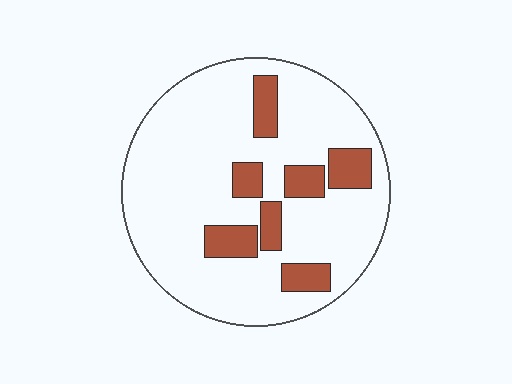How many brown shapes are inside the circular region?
7.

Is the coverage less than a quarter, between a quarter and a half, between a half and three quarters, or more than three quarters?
Less than a quarter.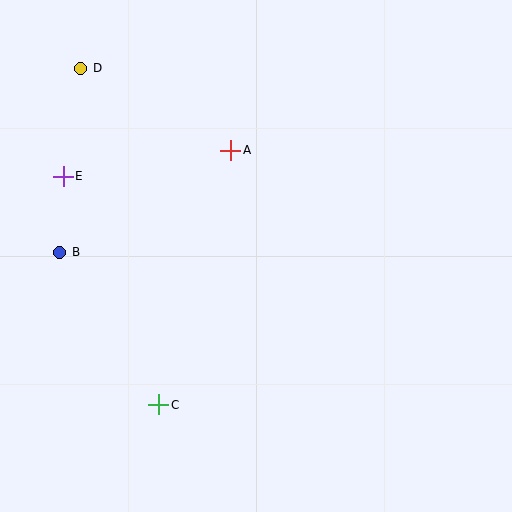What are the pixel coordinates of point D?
Point D is at (81, 68).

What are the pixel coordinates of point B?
Point B is at (60, 252).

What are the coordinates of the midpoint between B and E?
The midpoint between B and E is at (61, 214).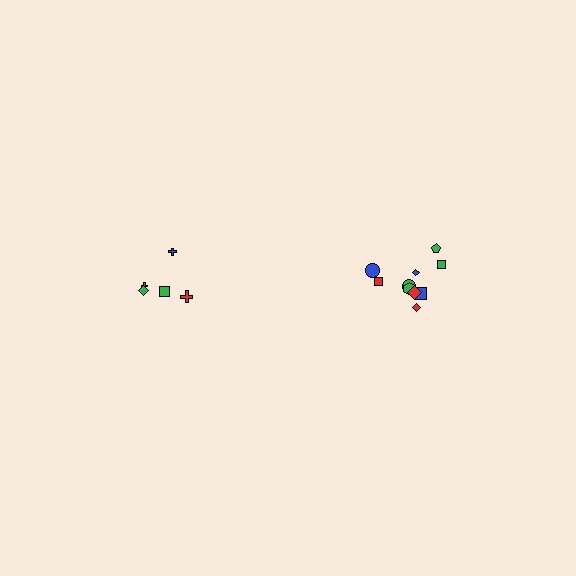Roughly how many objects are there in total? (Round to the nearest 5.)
Roughly 15 objects in total.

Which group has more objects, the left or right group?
The right group.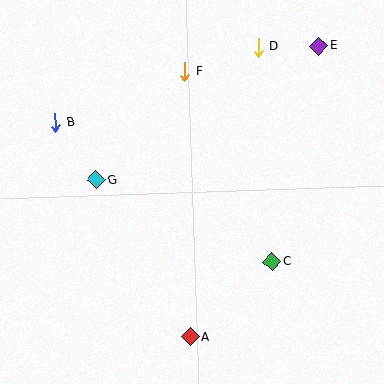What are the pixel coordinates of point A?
Point A is at (190, 337).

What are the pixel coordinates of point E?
Point E is at (319, 46).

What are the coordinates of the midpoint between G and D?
The midpoint between G and D is at (177, 114).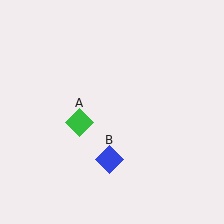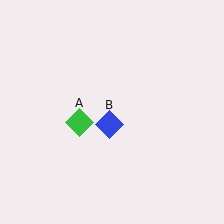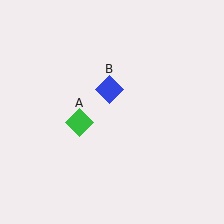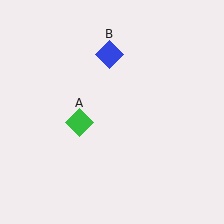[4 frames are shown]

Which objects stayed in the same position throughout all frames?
Green diamond (object A) remained stationary.